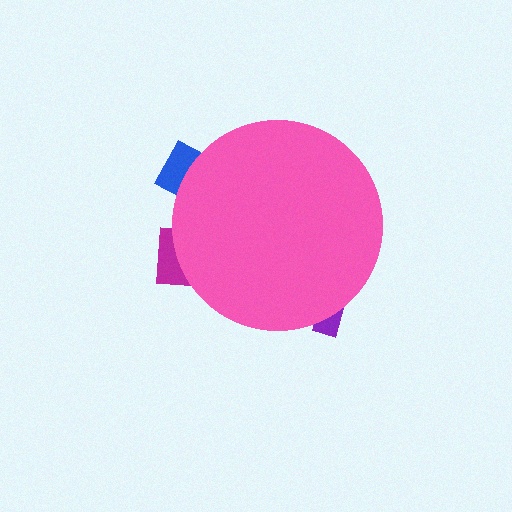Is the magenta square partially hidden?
Yes, the magenta square is partially hidden behind the pink circle.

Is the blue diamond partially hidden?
Yes, the blue diamond is partially hidden behind the pink circle.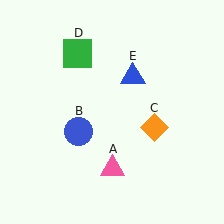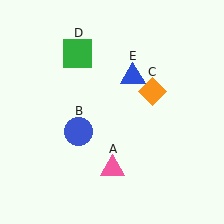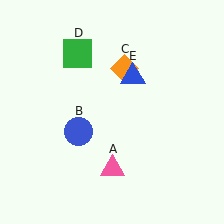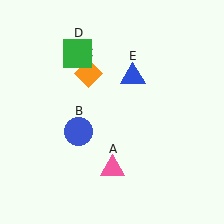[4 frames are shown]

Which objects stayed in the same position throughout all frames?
Pink triangle (object A) and blue circle (object B) and green square (object D) and blue triangle (object E) remained stationary.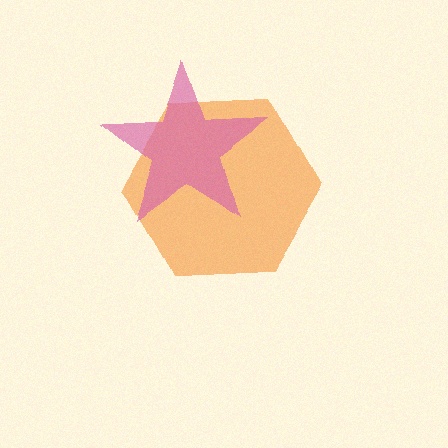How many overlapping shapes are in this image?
There are 2 overlapping shapes in the image.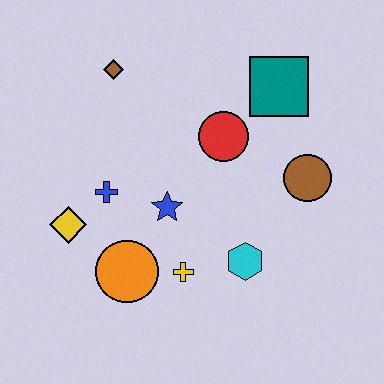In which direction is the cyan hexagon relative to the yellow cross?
The cyan hexagon is to the right of the yellow cross.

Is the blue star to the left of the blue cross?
No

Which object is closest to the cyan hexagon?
The yellow cross is closest to the cyan hexagon.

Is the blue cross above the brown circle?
No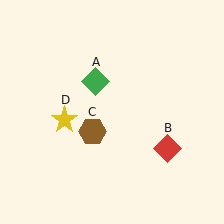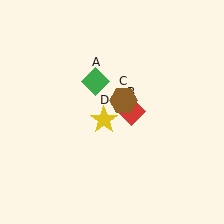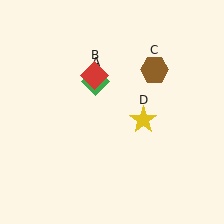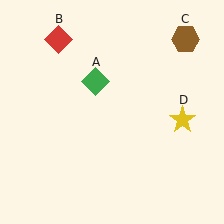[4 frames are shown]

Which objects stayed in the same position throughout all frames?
Green diamond (object A) remained stationary.